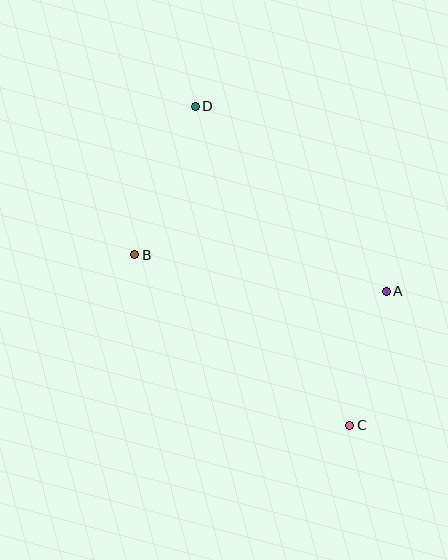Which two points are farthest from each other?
Points C and D are farthest from each other.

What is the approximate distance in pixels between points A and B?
The distance between A and B is approximately 254 pixels.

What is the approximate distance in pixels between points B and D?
The distance between B and D is approximately 160 pixels.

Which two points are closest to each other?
Points A and C are closest to each other.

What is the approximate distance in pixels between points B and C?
The distance between B and C is approximately 275 pixels.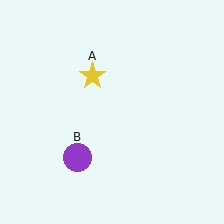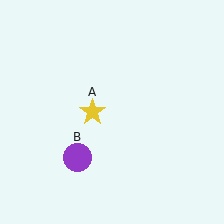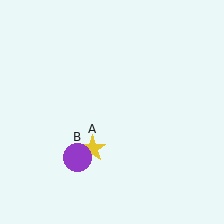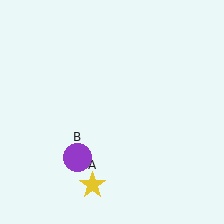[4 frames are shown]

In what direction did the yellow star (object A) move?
The yellow star (object A) moved down.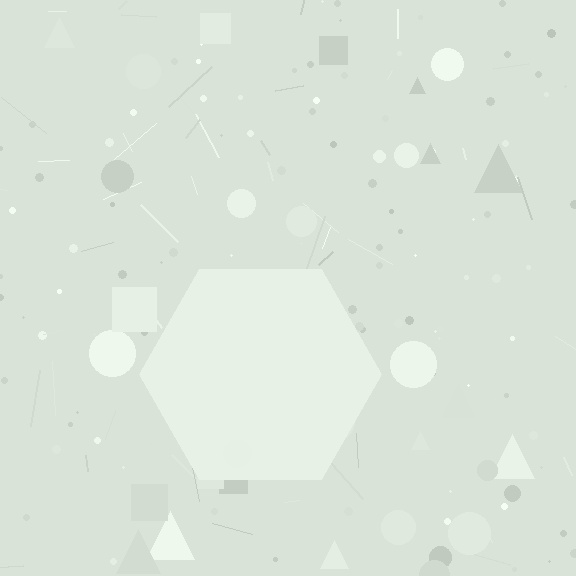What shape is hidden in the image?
A hexagon is hidden in the image.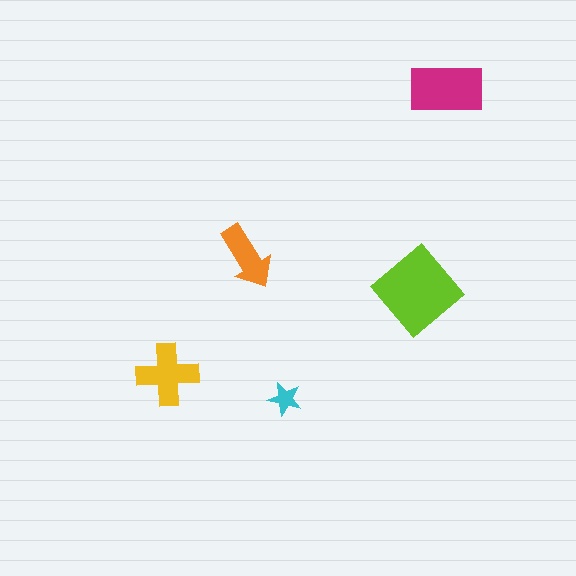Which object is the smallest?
The cyan star.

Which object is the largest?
The lime diamond.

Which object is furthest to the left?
The yellow cross is leftmost.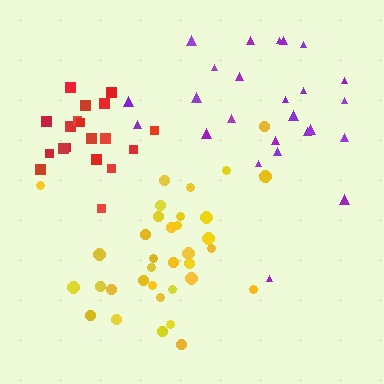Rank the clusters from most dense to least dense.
red, yellow, purple.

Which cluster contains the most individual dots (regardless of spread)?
Yellow (35).